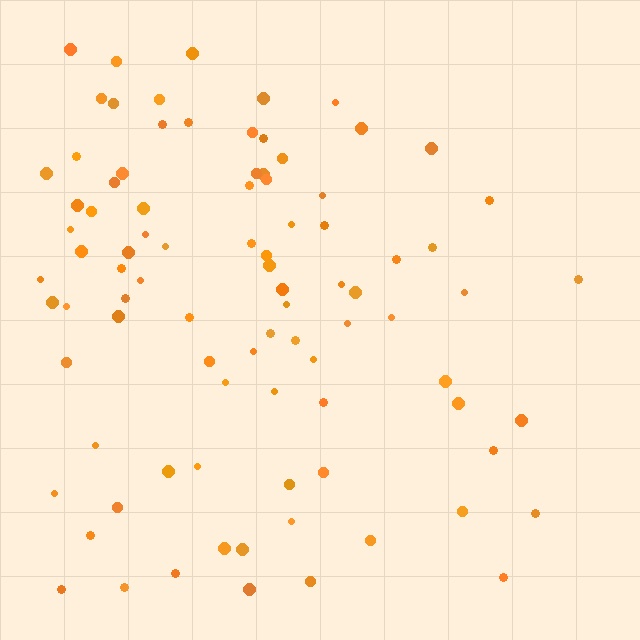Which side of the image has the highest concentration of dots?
The left.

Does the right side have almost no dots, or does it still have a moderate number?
Still a moderate number, just noticeably fewer than the left.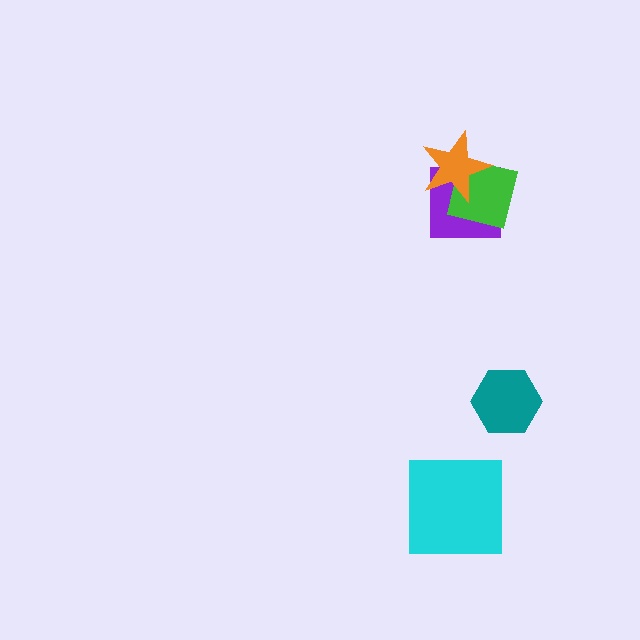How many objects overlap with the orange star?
2 objects overlap with the orange star.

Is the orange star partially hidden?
No, no other shape covers it.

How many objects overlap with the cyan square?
0 objects overlap with the cyan square.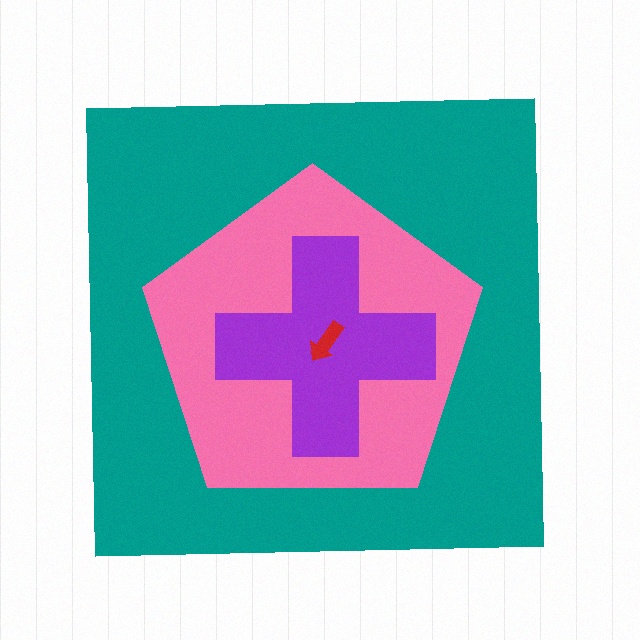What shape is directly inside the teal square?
The pink pentagon.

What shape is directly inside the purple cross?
The red arrow.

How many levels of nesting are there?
4.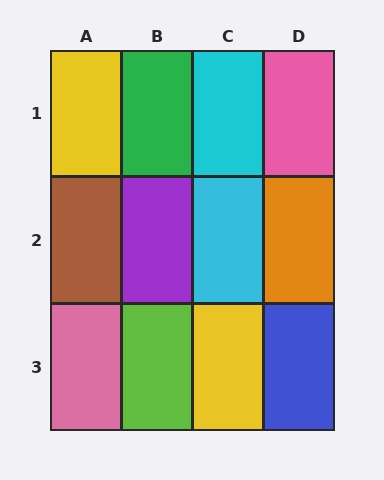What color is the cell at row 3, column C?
Yellow.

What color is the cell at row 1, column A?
Yellow.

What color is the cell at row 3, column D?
Blue.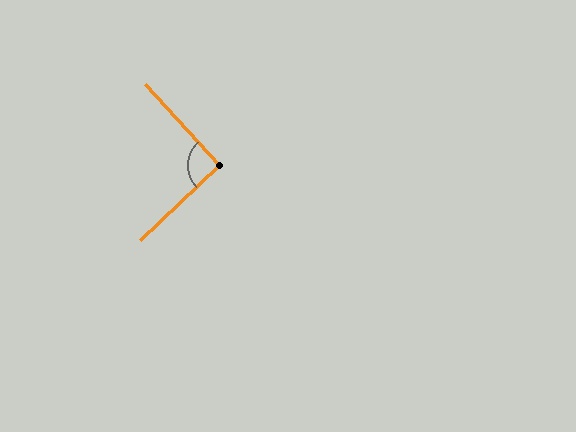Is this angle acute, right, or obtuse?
It is approximately a right angle.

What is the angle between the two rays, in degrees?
Approximately 92 degrees.